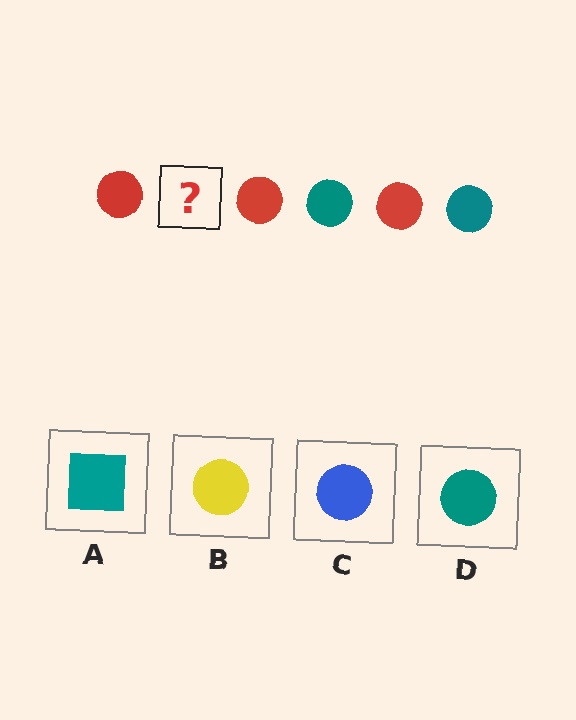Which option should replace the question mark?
Option D.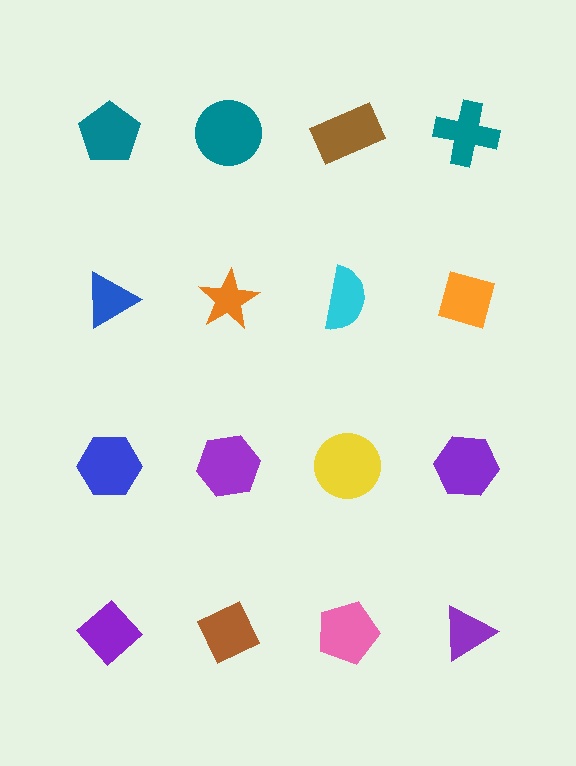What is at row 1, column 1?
A teal pentagon.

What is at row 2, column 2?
An orange star.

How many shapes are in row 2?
4 shapes.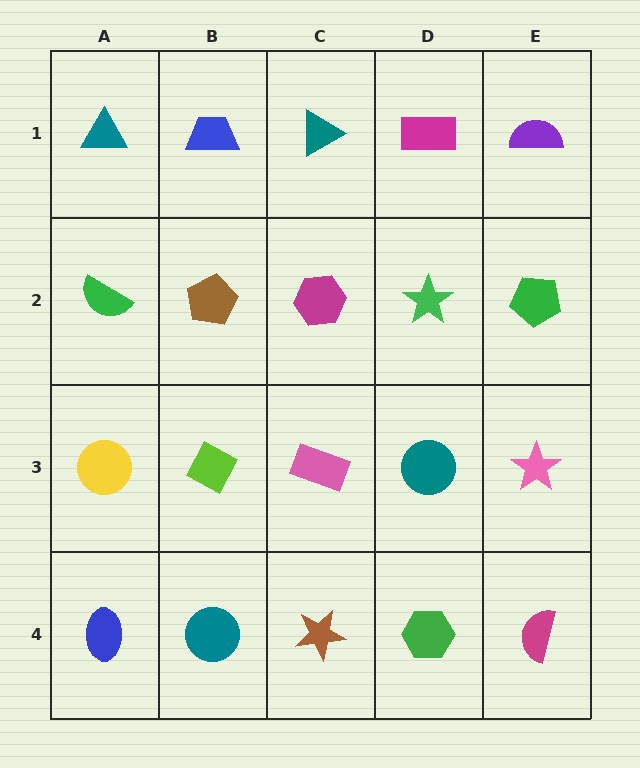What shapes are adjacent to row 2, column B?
A blue trapezoid (row 1, column B), a lime diamond (row 3, column B), a green semicircle (row 2, column A), a magenta hexagon (row 2, column C).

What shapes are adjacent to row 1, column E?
A green pentagon (row 2, column E), a magenta rectangle (row 1, column D).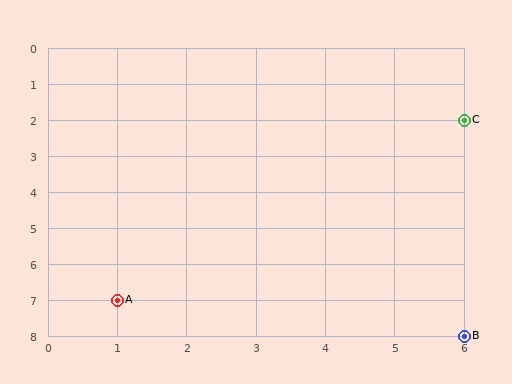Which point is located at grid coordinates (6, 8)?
Point B is at (6, 8).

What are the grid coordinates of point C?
Point C is at grid coordinates (6, 2).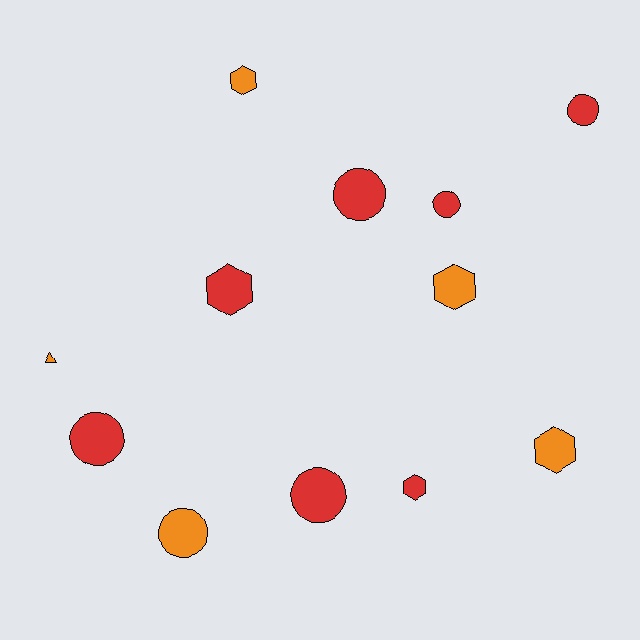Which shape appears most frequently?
Circle, with 6 objects.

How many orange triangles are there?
There is 1 orange triangle.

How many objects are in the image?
There are 12 objects.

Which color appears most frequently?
Red, with 7 objects.